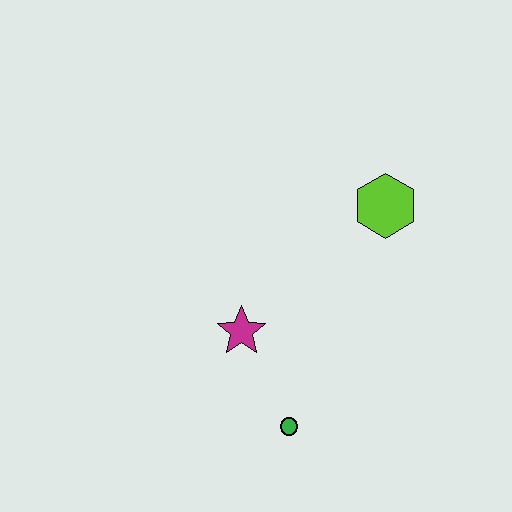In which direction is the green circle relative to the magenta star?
The green circle is below the magenta star.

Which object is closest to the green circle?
The magenta star is closest to the green circle.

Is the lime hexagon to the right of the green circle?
Yes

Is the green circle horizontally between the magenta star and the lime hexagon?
Yes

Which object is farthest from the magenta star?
The lime hexagon is farthest from the magenta star.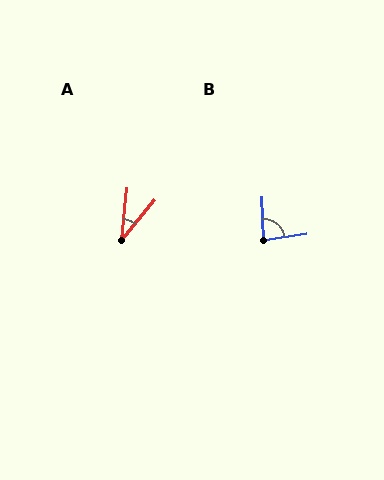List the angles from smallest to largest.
A (34°), B (84°).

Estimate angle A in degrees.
Approximately 34 degrees.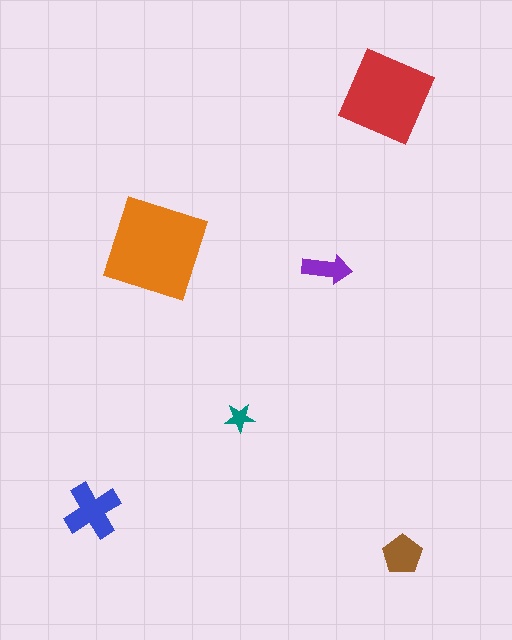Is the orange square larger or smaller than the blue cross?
Larger.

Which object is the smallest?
The teal star.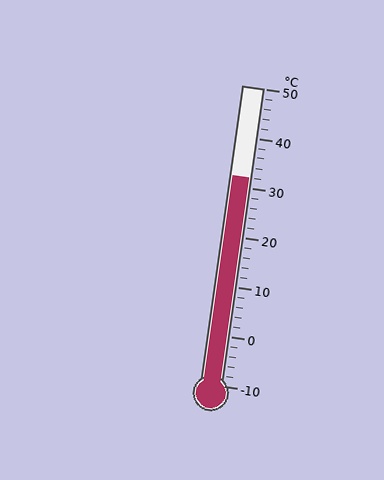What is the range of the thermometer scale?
The thermometer scale ranges from -10°C to 50°C.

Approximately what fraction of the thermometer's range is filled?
The thermometer is filled to approximately 70% of its range.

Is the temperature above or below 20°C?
The temperature is above 20°C.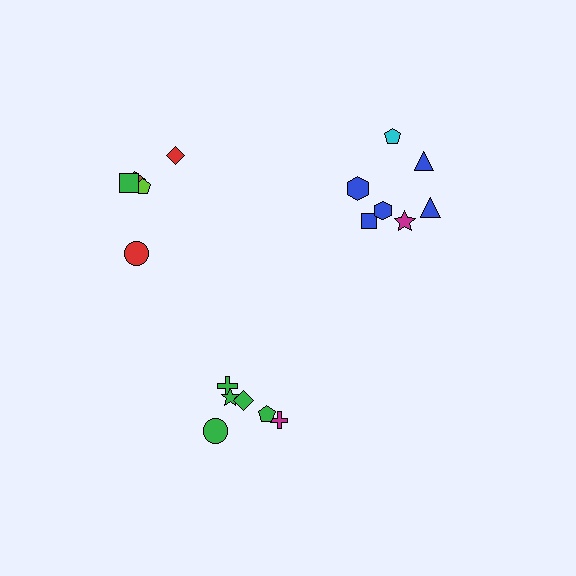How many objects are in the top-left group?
There are 5 objects.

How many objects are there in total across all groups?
There are 18 objects.